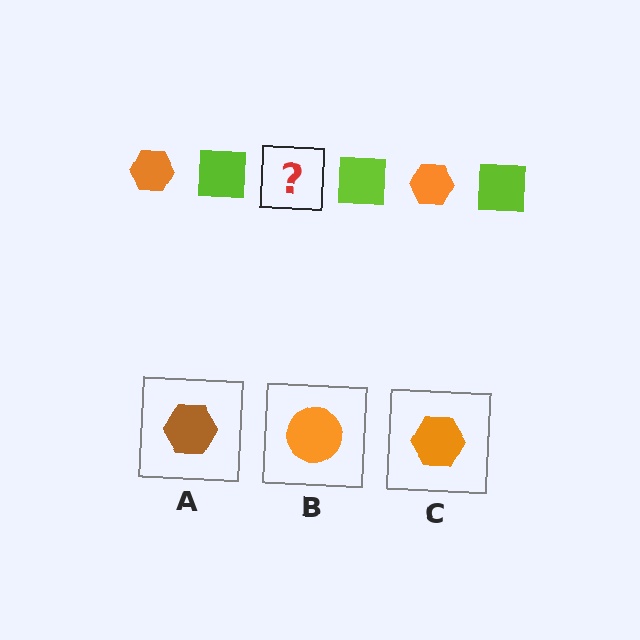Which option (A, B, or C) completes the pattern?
C.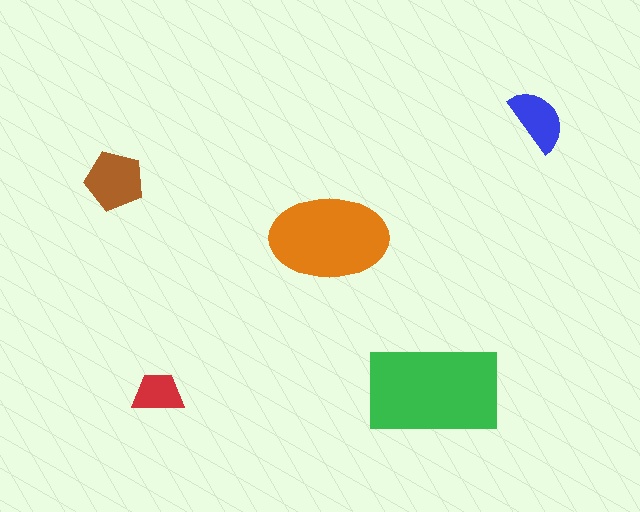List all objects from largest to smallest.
The green rectangle, the orange ellipse, the brown pentagon, the blue semicircle, the red trapezoid.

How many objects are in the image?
There are 5 objects in the image.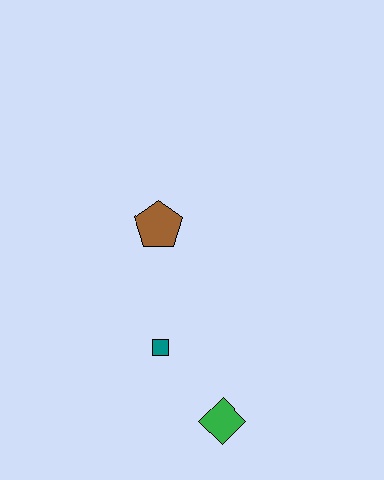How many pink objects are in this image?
There are no pink objects.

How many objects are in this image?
There are 3 objects.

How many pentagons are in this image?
There is 1 pentagon.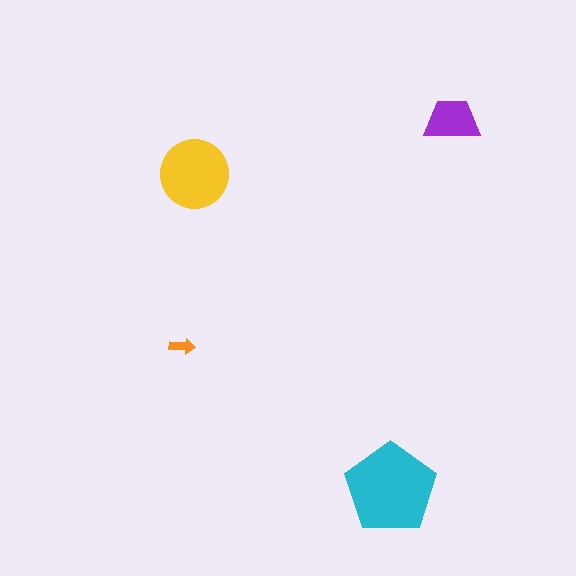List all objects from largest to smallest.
The cyan pentagon, the yellow circle, the purple trapezoid, the orange arrow.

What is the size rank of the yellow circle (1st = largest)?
2nd.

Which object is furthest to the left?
The orange arrow is leftmost.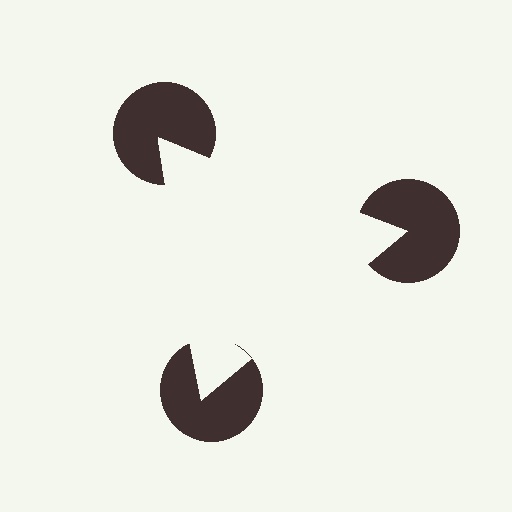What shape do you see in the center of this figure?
An illusory triangle — its edges are inferred from the aligned wedge cuts in the pac-man discs, not physically drawn.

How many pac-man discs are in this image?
There are 3 — one at each vertex of the illusory triangle.